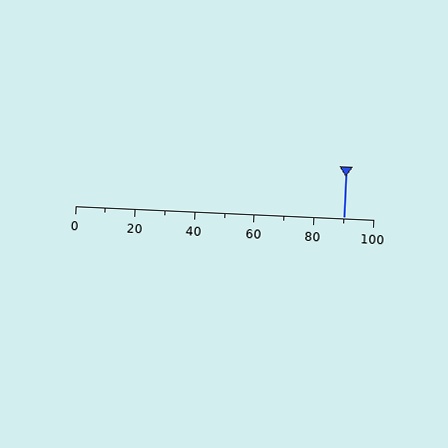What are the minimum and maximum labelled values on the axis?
The axis runs from 0 to 100.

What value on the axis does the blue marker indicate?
The marker indicates approximately 90.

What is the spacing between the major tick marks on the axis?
The major ticks are spaced 20 apart.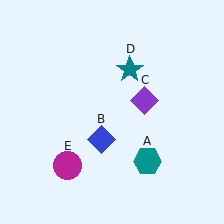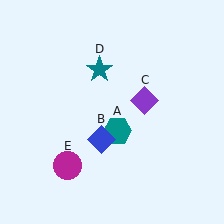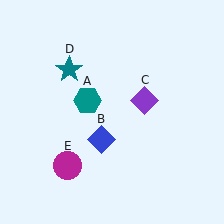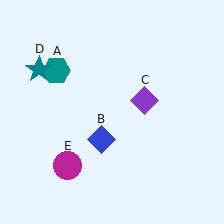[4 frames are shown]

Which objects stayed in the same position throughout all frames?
Blue diamond (object B) and purple diamond (object C) and magenta circle (object E) remained stationary.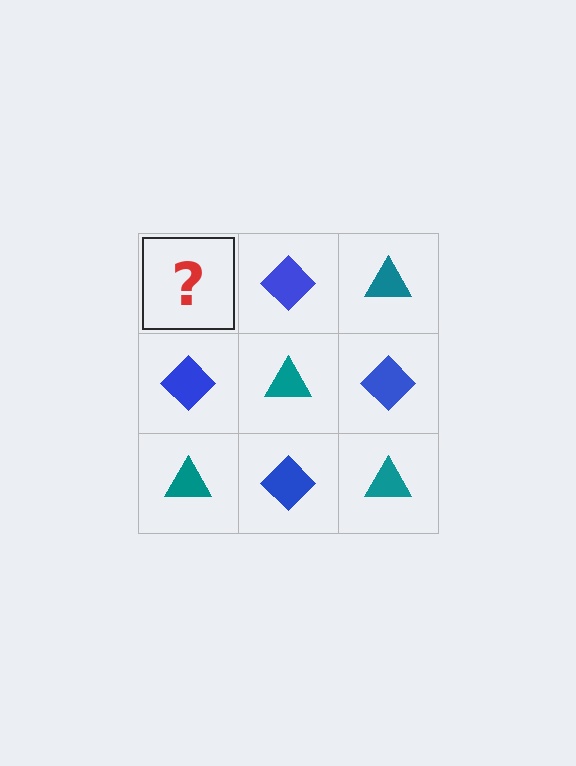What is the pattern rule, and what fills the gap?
The rule is that it alternates teal triangle and blue diamond in a checkerboard pattern. The gap should be filled with a teal triangle.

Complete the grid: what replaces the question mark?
The question mark should be replaced with a teal triangle.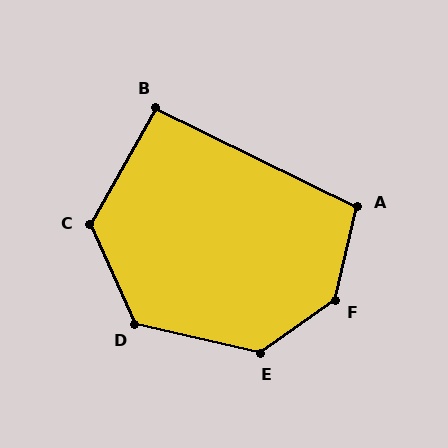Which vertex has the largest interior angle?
F, at approximately 139 degrees.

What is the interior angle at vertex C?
Approximately 126 degrees (obtuse).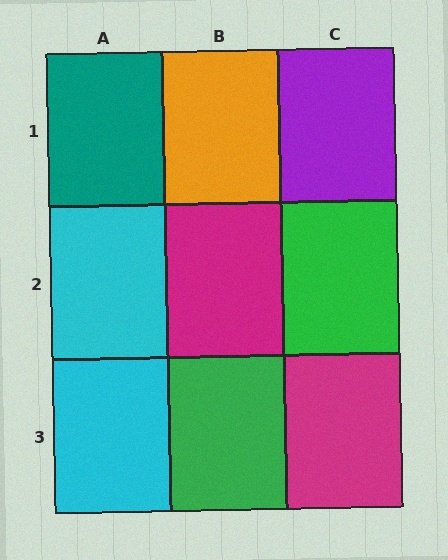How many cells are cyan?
2 cells are cyan.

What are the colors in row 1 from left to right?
Teal, orange, purple.